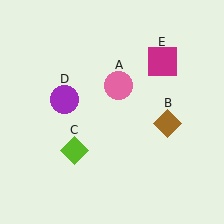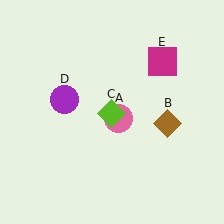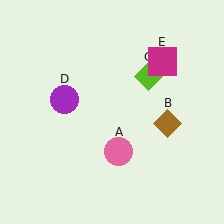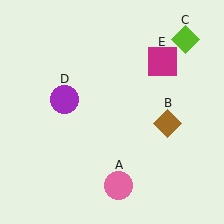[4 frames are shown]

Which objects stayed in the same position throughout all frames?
Brown diamond (object B) and purple circle (object D) and magenta square (object E) remained stationary.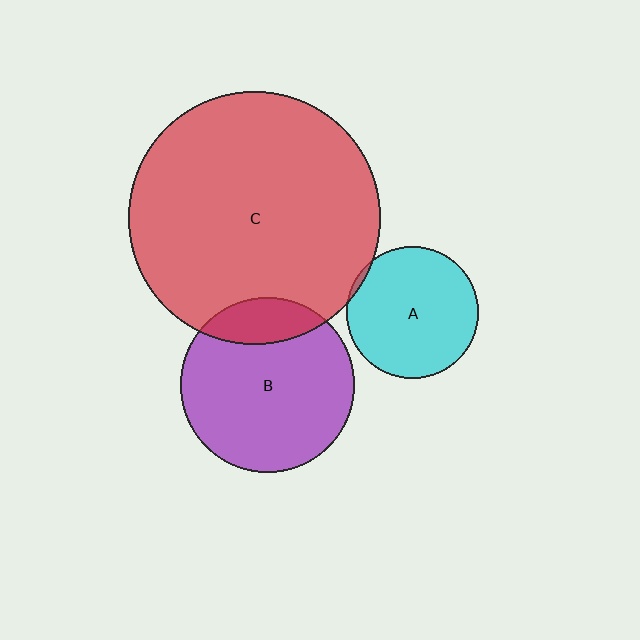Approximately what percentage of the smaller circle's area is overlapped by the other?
Approximately 5%.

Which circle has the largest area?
Circle C (red).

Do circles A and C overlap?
Yes.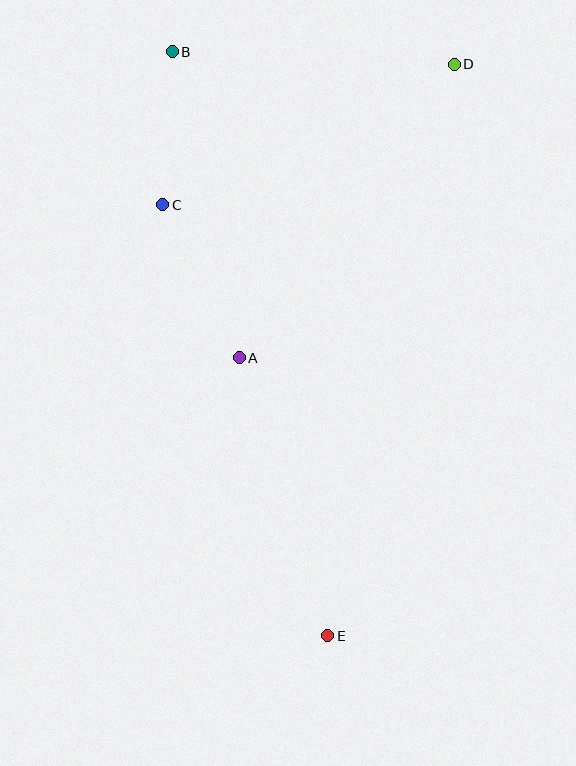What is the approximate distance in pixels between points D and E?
The distance between D and E is approximately 585 pixels.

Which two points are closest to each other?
Points B and C are closest to each other.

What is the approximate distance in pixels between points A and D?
The distance between A and D is approximately 364 pixels.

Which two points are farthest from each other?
Points B and E are farthest from each other.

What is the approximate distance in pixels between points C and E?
The distance between C and E is approximately 461 pixels.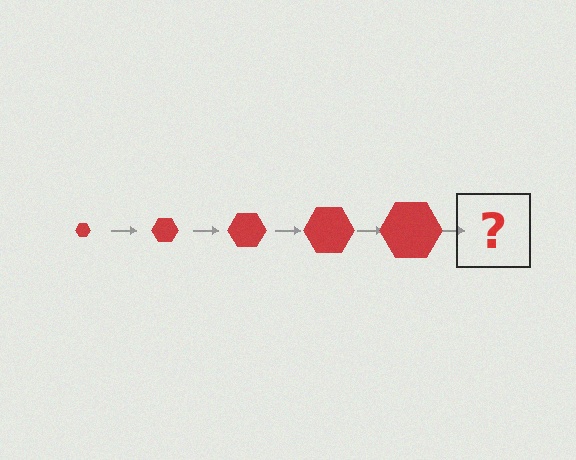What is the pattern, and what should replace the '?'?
The pattern is that the hexagon gets progressively larger each step. The '?' should be a red hexagon, larger than the previous one.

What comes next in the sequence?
The next element should be a red hexagon, larger than the previous one.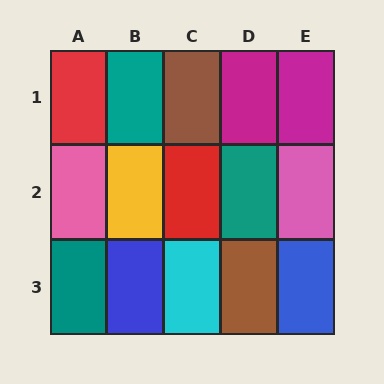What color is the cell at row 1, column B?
Teal.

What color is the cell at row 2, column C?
Red.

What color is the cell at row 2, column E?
Pink.